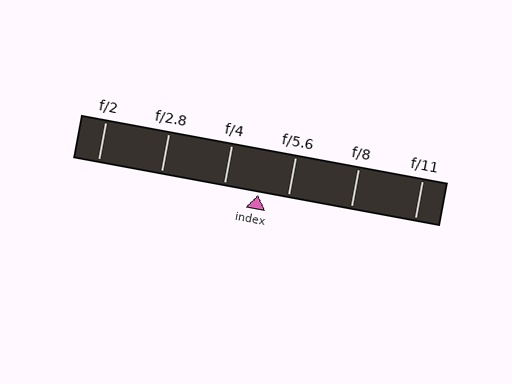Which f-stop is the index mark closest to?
The index mark is closest to f/5.6.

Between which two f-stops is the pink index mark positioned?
The index mark is between f/4 and f/5.6.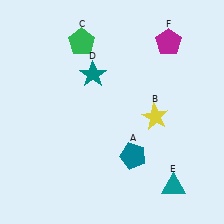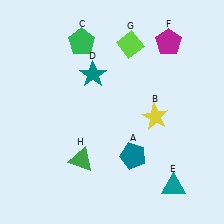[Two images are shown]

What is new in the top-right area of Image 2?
A lime diamond (G) was added in the top-right area of Image 2.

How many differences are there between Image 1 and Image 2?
There are 2 differences between the two images.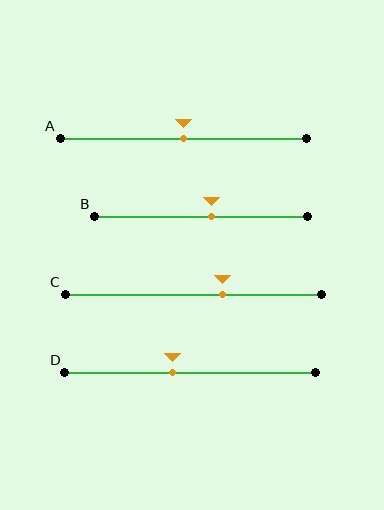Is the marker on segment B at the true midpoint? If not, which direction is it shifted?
No, the marker on segment B is shifted to the right by about 5% of the segment length.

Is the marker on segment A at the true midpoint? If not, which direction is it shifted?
Yes, the marker on segment A is at the true midpoint.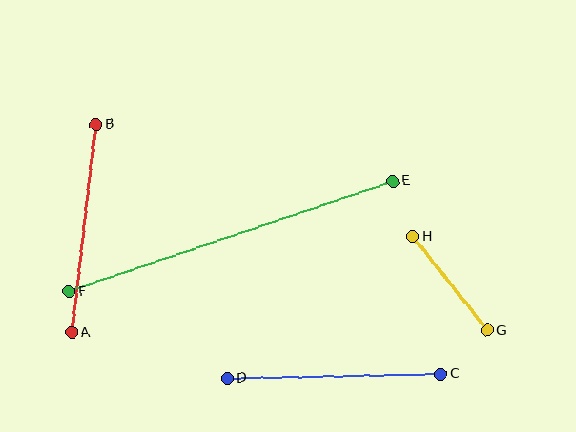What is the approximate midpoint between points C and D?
The midpoint is at approximately (334, 376) pixels.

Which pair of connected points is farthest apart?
Points E and F are farthest apart.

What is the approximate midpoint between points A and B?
The midpoint is at approximately (84, 229) pixels.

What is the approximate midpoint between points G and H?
The midpoint is at approximately (450, 283) pixels.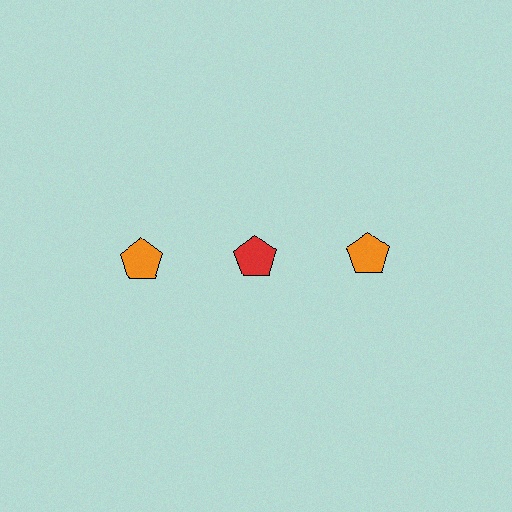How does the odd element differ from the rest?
It has a different color: red instead of orange.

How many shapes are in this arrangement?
There are 3 shapes arranged in a grid pattern.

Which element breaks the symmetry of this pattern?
The red pentagon in the top row, second from left column breaks the symmetry. All other shapes are orange pentagons.